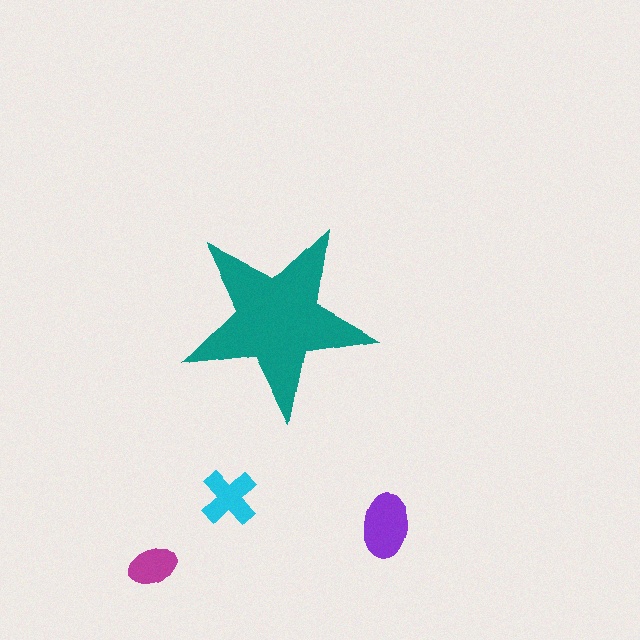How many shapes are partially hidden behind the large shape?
0 shapes are partially hidden.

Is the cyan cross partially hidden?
No, the cyan cross is fully visible.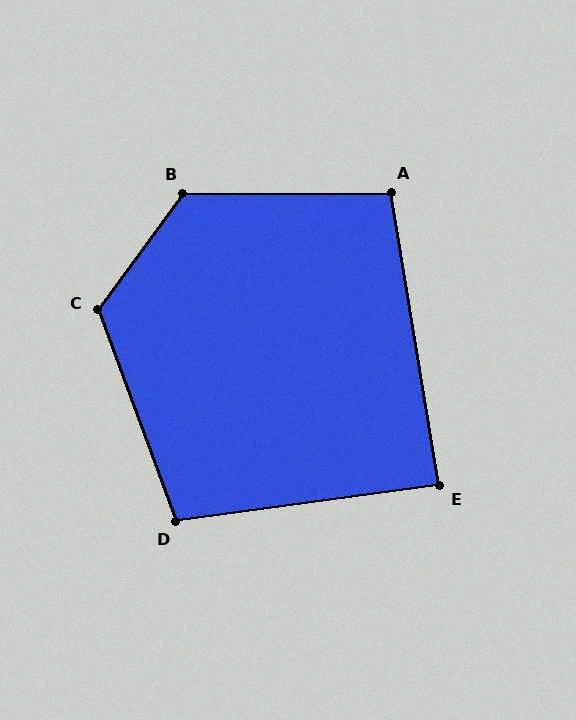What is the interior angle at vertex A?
Approximately 99 degrees (obtuse).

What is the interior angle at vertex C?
Approximately 124 degrees (obtuse).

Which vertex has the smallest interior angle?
E, at approximately 88 degrees.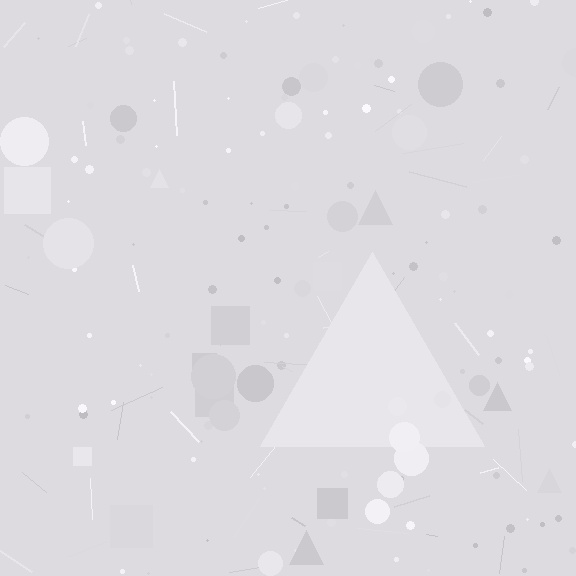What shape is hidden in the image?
A triangle is hidden in the image.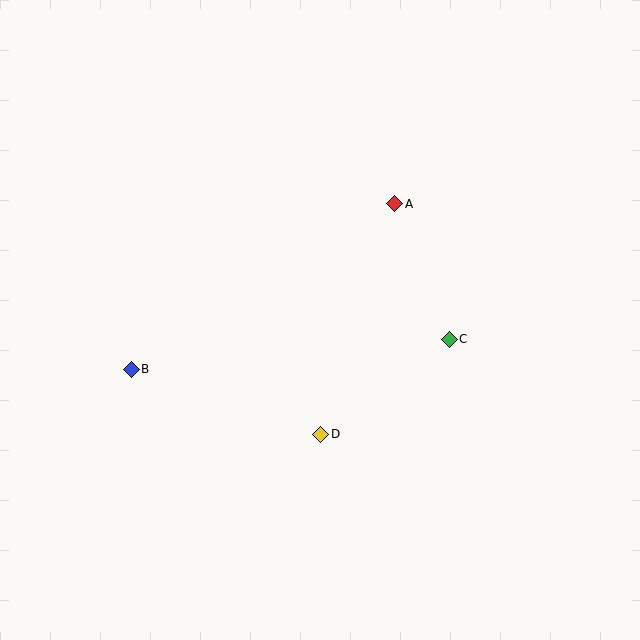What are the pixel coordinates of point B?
Point B is at (131, 369).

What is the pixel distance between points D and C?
The distance between D and C is 160 pixels.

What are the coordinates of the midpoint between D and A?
The midpoint between D and A is at (358, 319).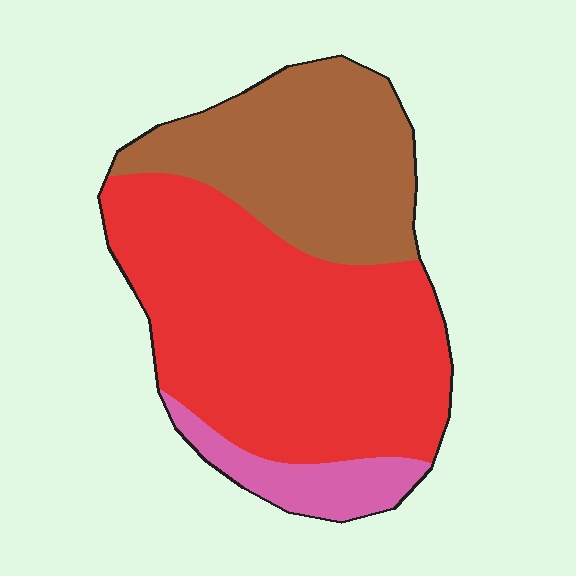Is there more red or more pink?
Red.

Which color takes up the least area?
Pink, at roughly 10%.